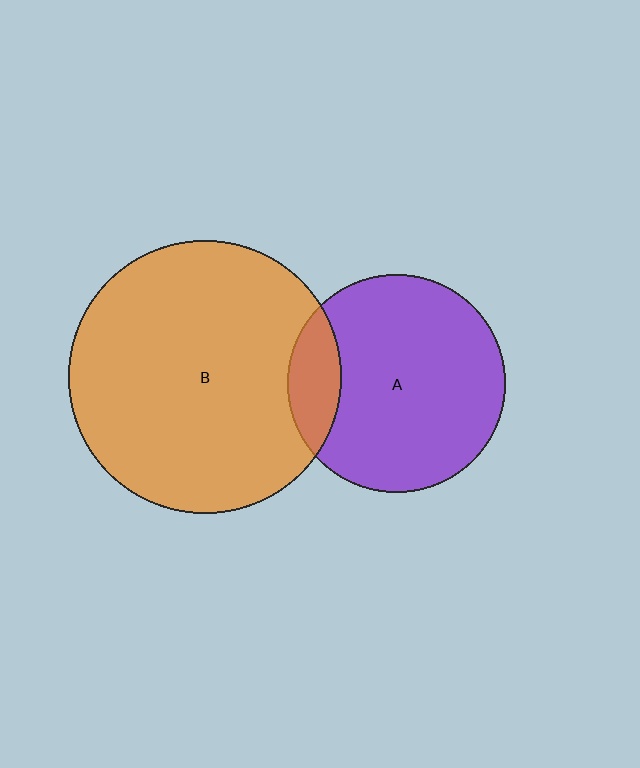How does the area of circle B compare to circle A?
Approximately 1.6 times.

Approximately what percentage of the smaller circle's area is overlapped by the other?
Approximately 15%.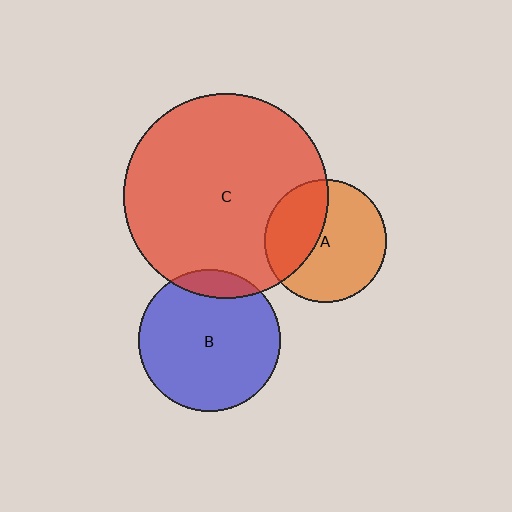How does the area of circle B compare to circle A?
Approximately 1.3 times.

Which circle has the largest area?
Circle C (red).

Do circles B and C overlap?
Yes.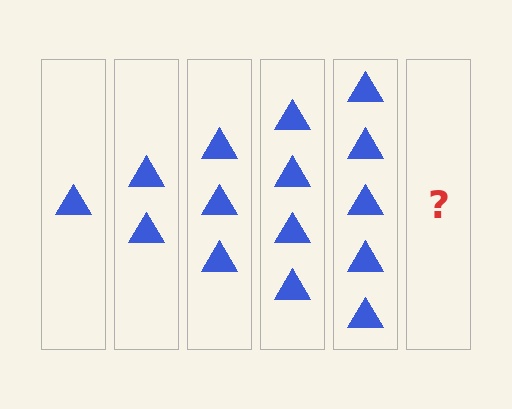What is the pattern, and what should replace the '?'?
The pattern is that each step adds one more triangle. The '?' should be 6 triangles.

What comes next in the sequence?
The next element should be 6 triangles.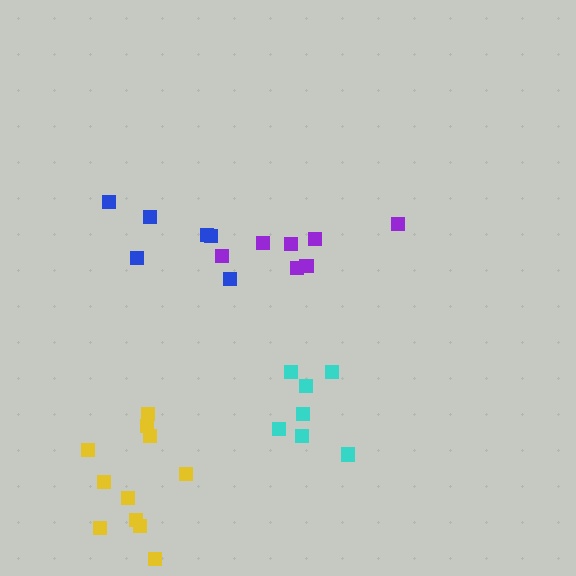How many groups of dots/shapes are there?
There are 4 groups.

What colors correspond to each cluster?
The clusters are colored: cyan, yellow, purple, blue.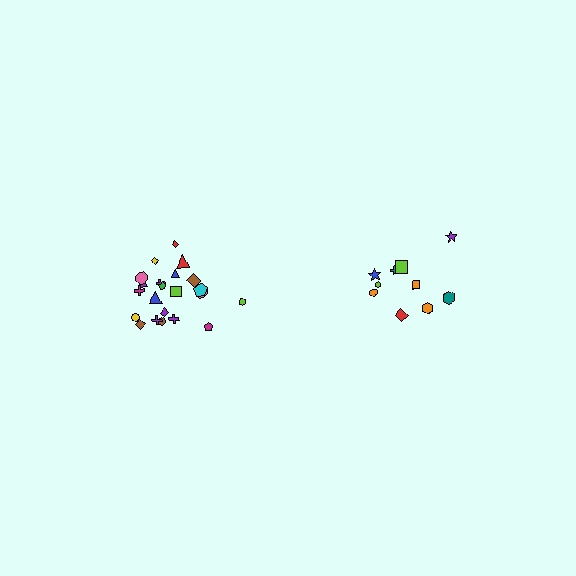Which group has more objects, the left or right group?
The left group.